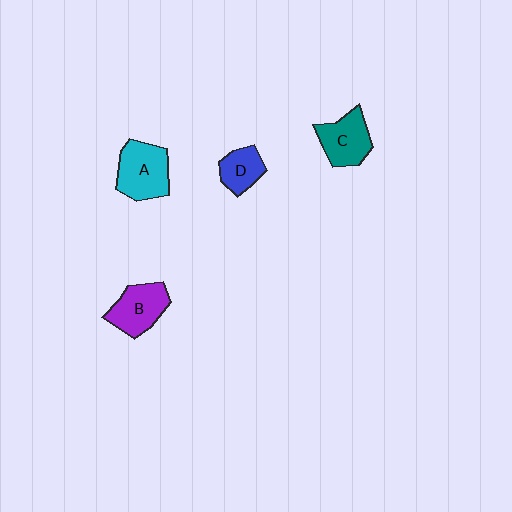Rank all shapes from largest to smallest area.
From largest to smallest: A (cyan), B (purple), C (teal), D (blue).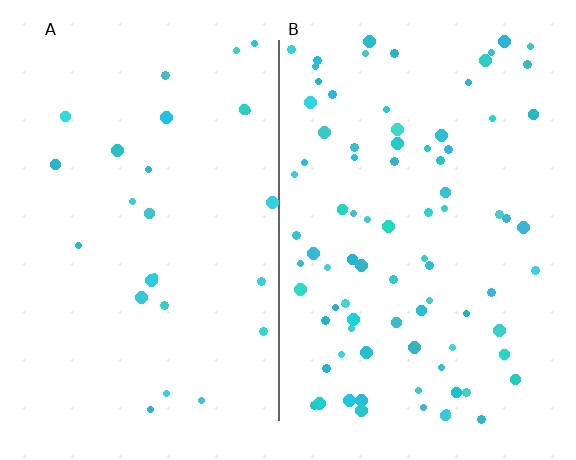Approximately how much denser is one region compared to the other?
Approximately 3.3× — region B over region A.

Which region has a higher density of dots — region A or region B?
B (the right).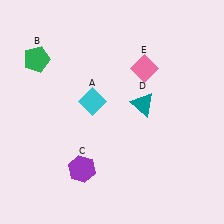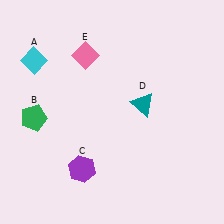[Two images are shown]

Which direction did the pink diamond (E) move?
The pink diamond (E) moved left.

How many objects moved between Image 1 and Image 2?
3 objects moved between the two images.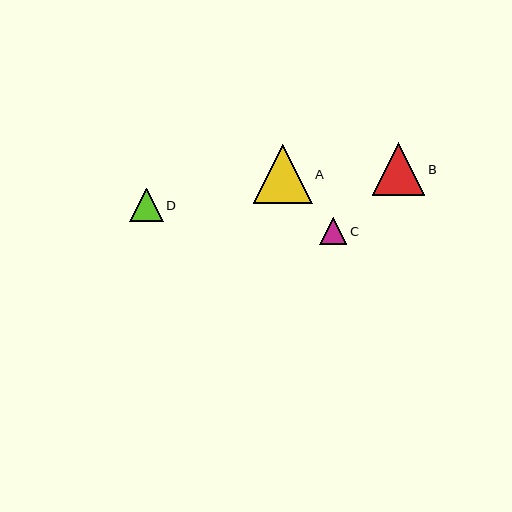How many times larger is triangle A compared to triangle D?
Triangle A is approximately 1.7 times the size of triangle D.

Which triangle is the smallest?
Triangle C is the smallest with a size of approximately 27 pixels.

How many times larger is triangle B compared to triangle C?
Triangle B is approximately 1.9 times the size of triangle C.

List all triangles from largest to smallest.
From largest to smallest: A, B, D, C.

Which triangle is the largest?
Triangle A is the largest with a size of approximately 59 pixels.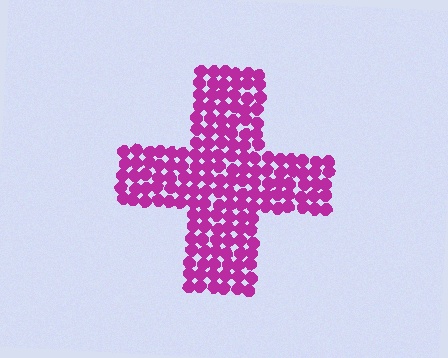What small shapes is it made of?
It is made of small circles.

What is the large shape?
The large shape is a cross.